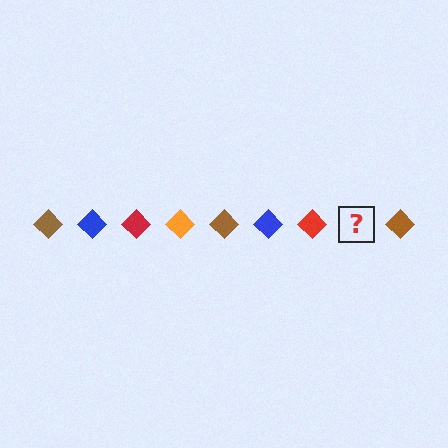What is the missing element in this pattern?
The missing element is an orange diamond.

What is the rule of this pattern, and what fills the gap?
The rule is that the pattern cycles through brown, blue, red, orange diamonds. The gap should be filled with an orange diamond.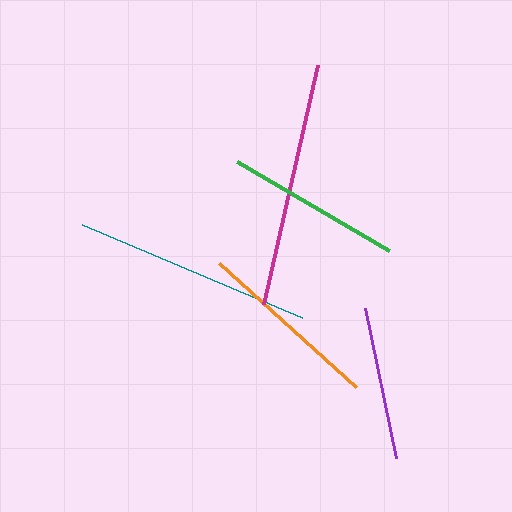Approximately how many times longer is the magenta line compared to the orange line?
The magenta line is approximately 1.3 times the length of the orange line.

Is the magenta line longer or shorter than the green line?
The magenta line is longer than the green line.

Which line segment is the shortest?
The purple line is the shortest at approximately 153 pixels.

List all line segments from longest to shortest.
From longest to shortest: magenta, teal, orange, green, purple.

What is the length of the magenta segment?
The magenta segment is approximately 244 pixels long.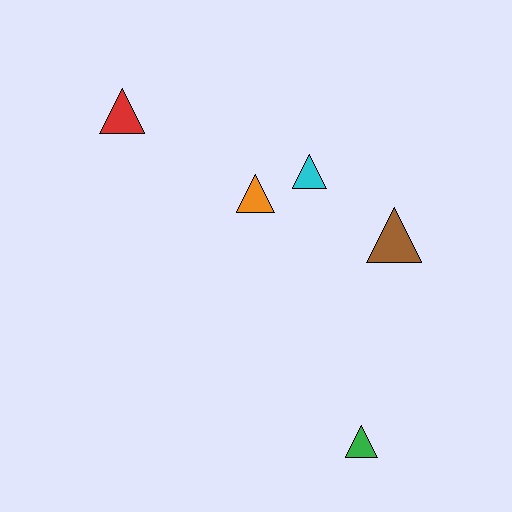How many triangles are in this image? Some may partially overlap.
There are 5 triangles.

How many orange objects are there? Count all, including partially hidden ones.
There is 1 orange object.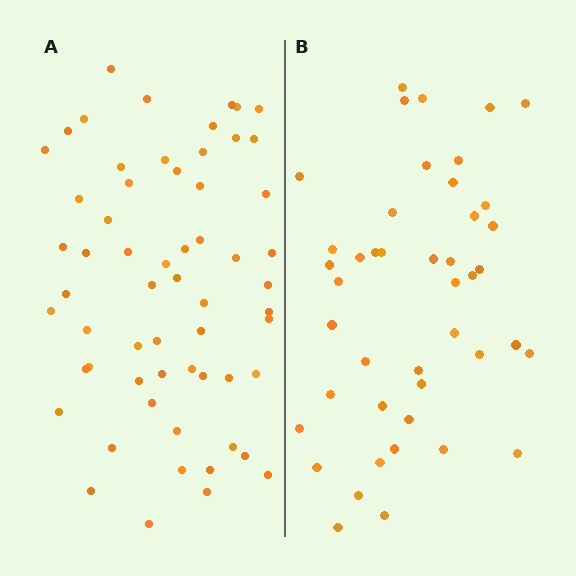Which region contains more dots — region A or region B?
Region A (the left region) has more dots.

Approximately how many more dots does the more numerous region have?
Region A has approximately 15 more dots than region B.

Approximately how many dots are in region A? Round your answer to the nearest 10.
About 60 dots.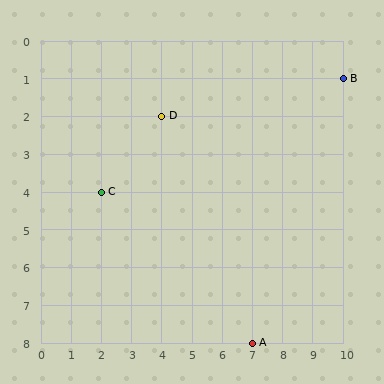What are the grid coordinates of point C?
Point C is at grid coordinates (2, 4).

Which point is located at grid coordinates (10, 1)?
Point B is at (10, 1).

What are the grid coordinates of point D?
Point D is at grid coordinates (4, 2).